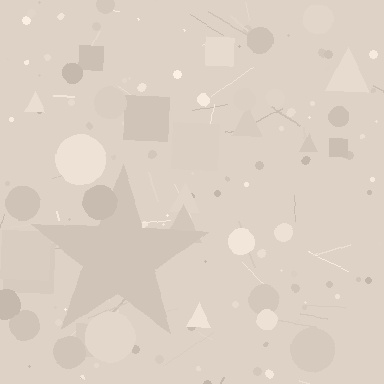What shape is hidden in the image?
A star is hidden in the image.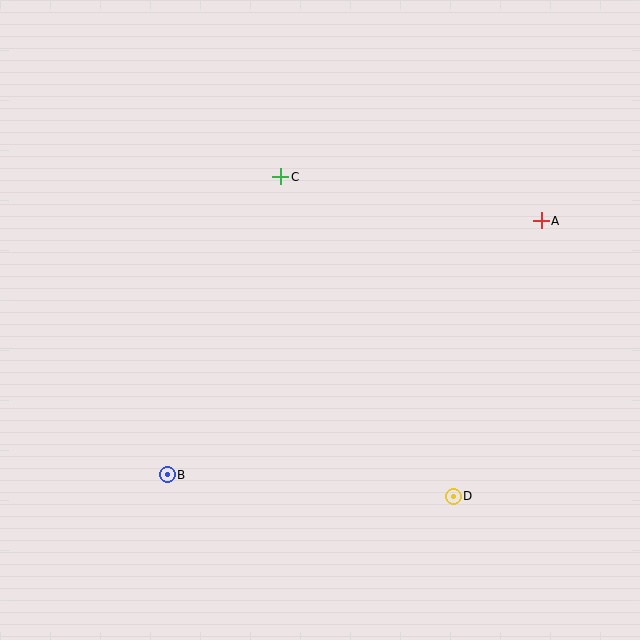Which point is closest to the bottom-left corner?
Point B is closest to the bottom-left corner.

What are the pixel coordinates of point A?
Point A is at (541, 221).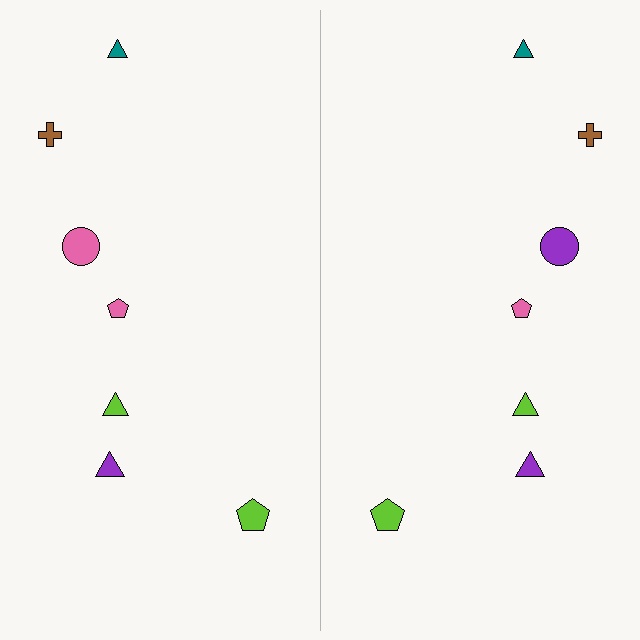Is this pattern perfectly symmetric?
No, the pattern is not perfectly symmetric. The purple circle on the right side breaks the symmetry — its mirror counterpart is pink.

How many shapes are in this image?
There are 14 shapes in this image.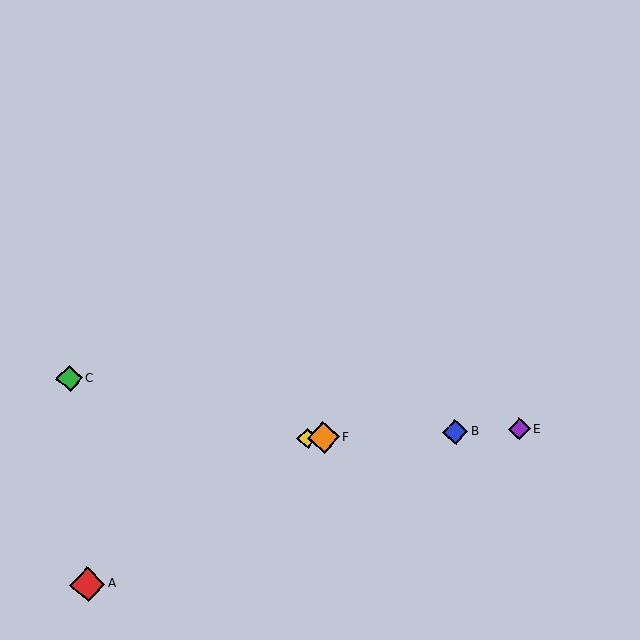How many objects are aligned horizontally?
4 objects (B, D, E, F) are aligned horizontally.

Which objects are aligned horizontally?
Objects B, D, E, F are aligned horizontally.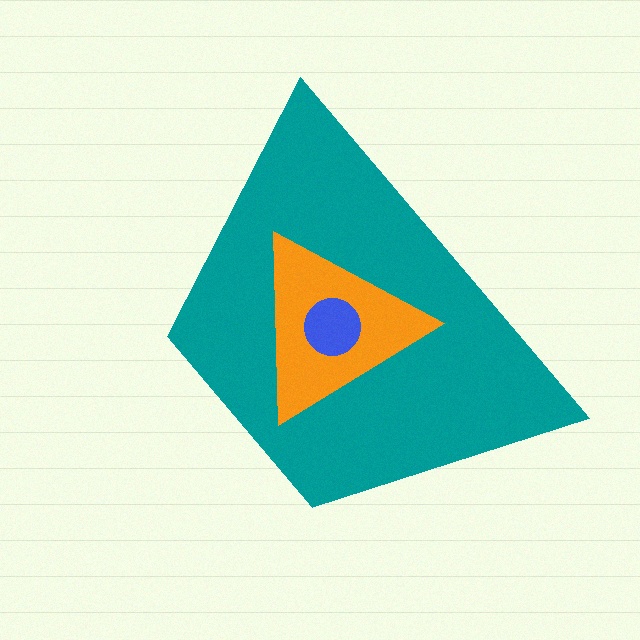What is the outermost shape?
The teal trapezoid.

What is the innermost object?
The blue circle.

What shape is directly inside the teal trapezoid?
The orange triangle.